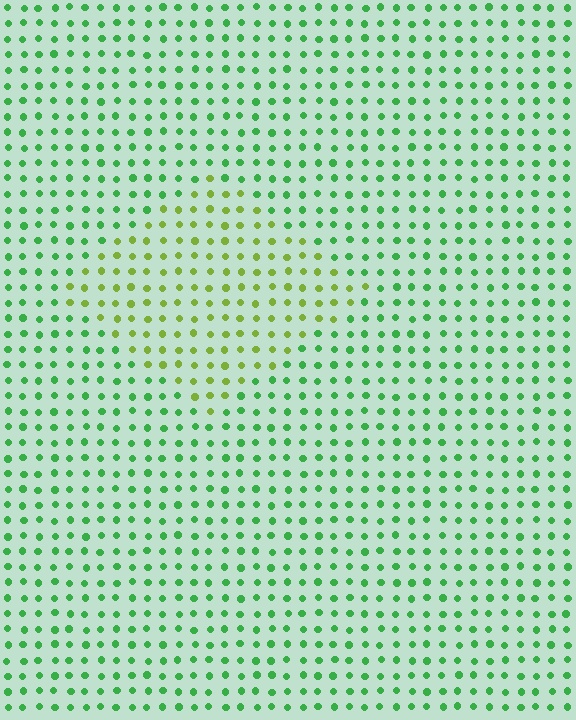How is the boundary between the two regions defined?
The boundary is defined purely by a slight shift in hue (about 42 degrees). Spacing, size, and orientation are identical on both sides.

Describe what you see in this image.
The image is filled with small green elements in a uniform arrangement. A diamond-shaped region is visible where the elements are tinted to a slightly different hue, forming a subtle color boundary.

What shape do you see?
I see a diamond.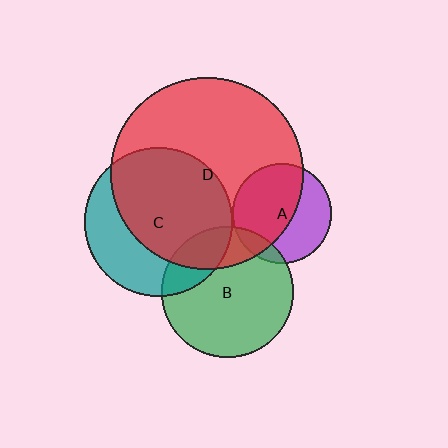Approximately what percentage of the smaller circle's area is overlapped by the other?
Approximately 10%.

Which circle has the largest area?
Circle D (red).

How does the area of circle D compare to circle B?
Approximately 2.1 times.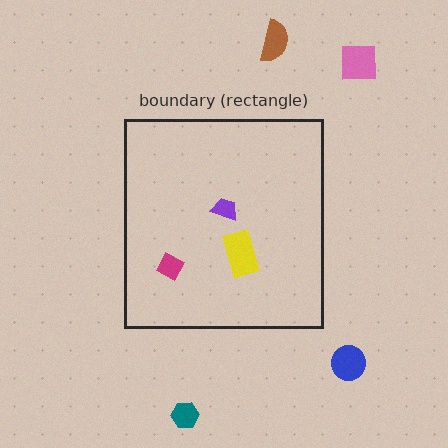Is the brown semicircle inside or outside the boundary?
Outside.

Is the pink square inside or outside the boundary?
Outside.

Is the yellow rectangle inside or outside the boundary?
Inside.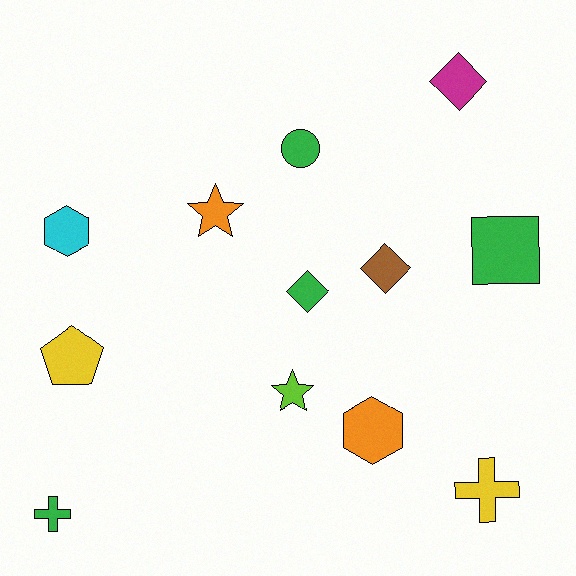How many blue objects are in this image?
There are no blue objects.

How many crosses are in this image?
There are 2 crosses.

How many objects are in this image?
There are 12 objects.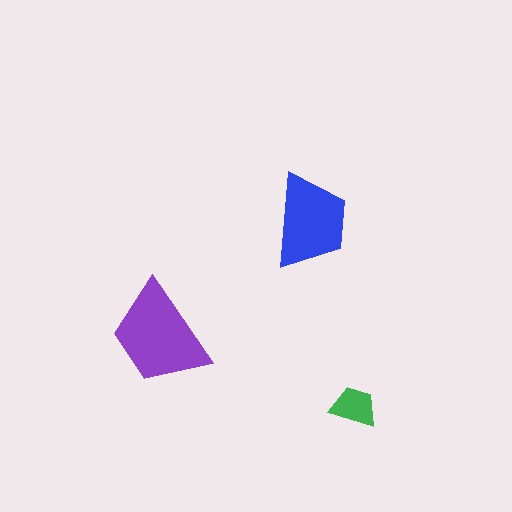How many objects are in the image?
There are 3 objects in the image.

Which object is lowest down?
The green trapezoid is bottommost.